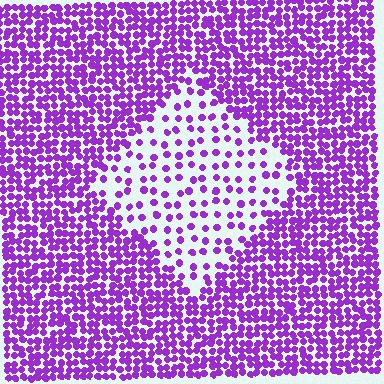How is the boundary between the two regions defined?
The boundary is defined by a change in element density (approximately 2.7x ratio). All elements are the same color, size, and shape.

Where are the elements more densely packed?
The elements are more densely packed outside the diamond boundary.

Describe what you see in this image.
The image contains small purple elements arranged at two different densities. A diamond-shaped region is visible where the elements are less densely packed than the surrounding area.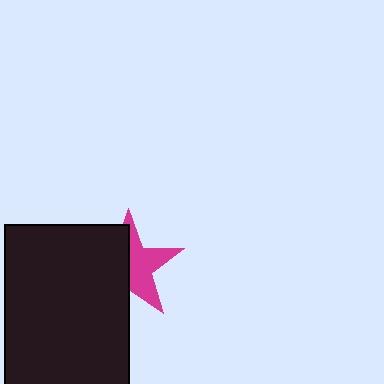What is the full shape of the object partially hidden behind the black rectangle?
The partially hidden object is a magenta star.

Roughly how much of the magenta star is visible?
About half of it is visible (roughly 50%).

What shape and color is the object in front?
The object in front is a black rectangle.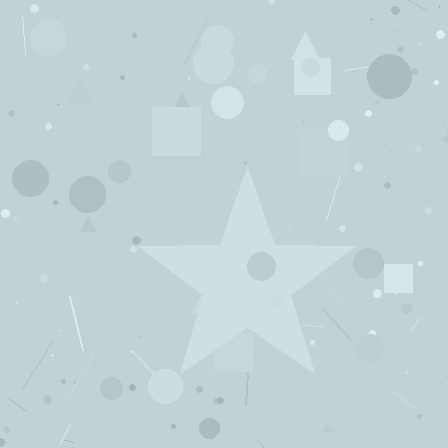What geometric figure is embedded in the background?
A star is embedded in the background.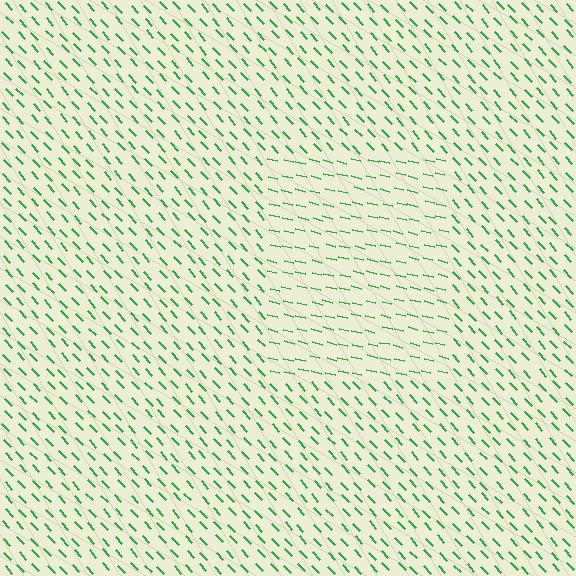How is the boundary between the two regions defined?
The boundary is defined purely by a change in line orientation (approximately 33 degrees difference). All lines are the same color and thickness.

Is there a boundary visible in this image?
Yes, there is a texture boundary formed by a change in line orientation.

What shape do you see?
I see a rectangle.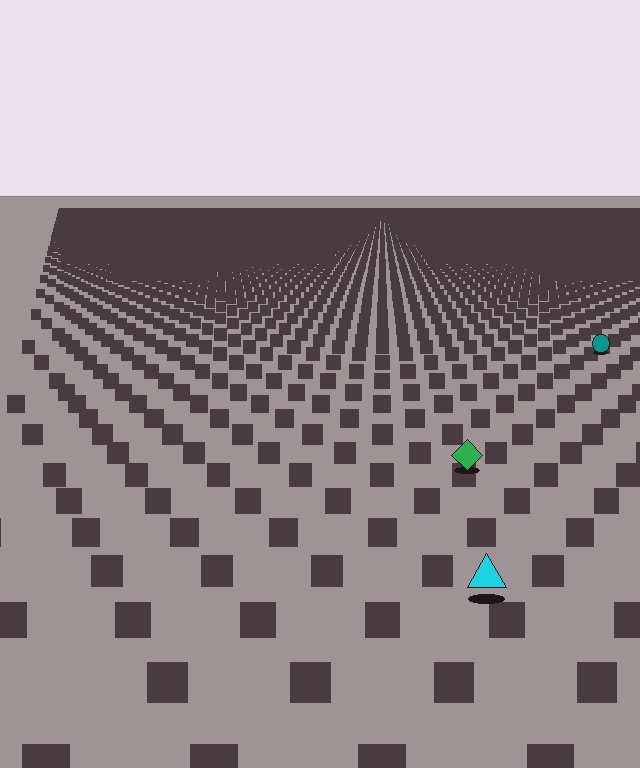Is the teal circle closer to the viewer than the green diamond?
No. The green diamond is closer — you can tell from the texture gradient: the ground texture is coarser near it.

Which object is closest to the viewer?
The cyan triangle is closest. The texture marks near it are larger and more spread out.